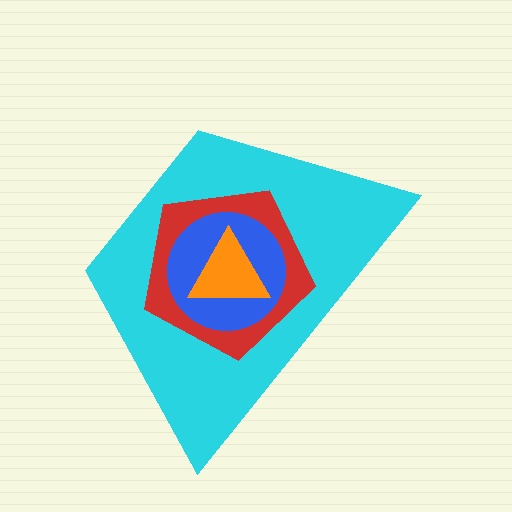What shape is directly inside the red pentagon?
The blue circle.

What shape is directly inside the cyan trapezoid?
The red pentagon.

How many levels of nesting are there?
4.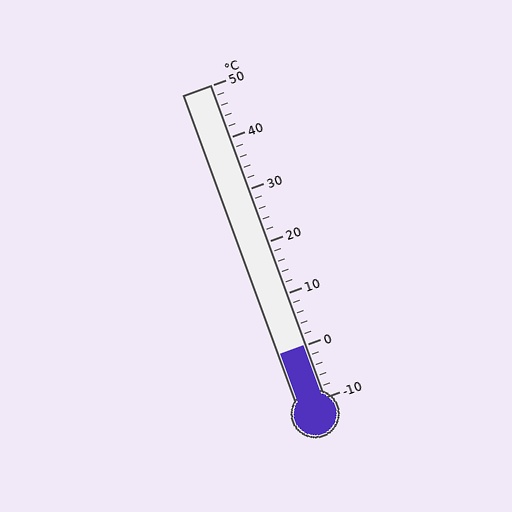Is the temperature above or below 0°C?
The temperature is at 0°C.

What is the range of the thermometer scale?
The thermometer scale ranges from -10°C to 50°C.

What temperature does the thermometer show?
The thermometer shows approximately 0°C.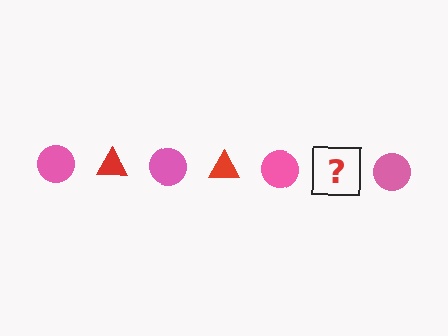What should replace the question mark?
The question mark should be replaced with a red triangle.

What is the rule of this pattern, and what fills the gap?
The rule is that the pattern alternates between pink circle and red triangle. The gap should be filled with a red triangle.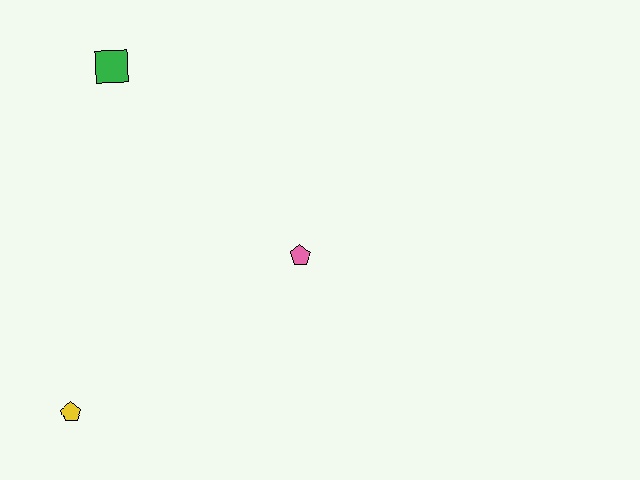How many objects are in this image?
There are 3 objects.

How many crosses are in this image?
There are no crosses.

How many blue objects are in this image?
There are no blue objects.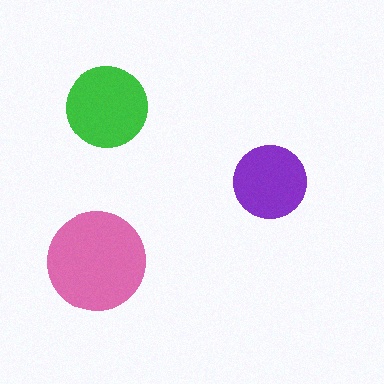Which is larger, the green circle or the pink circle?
The pink one.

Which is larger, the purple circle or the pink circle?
The pink one.